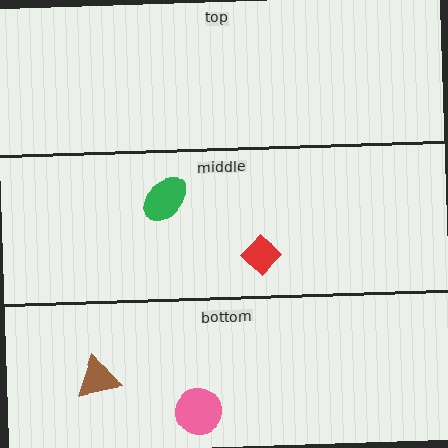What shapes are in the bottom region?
The brown triangle, the pink circle.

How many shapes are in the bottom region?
2.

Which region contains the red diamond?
The middle region.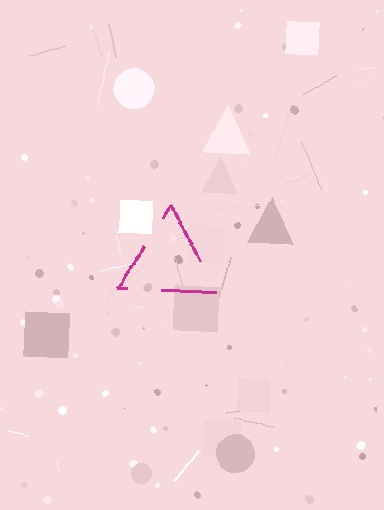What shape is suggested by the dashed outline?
The dashed outline suggests a triangle.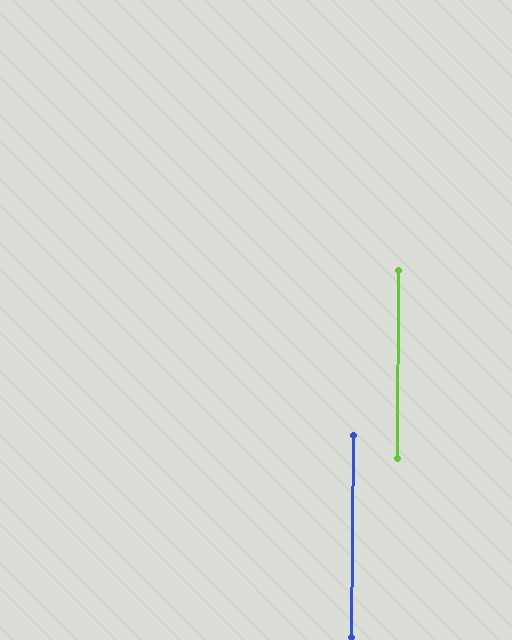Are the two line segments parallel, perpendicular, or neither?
Parallel — their directions differ by only 0.3°.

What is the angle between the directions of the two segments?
Approximately 0 degrees.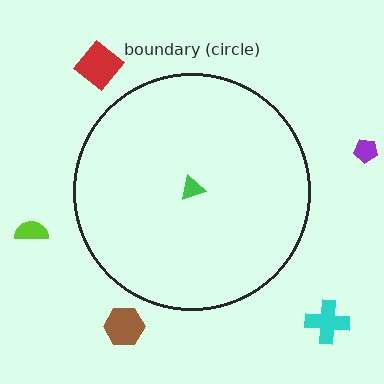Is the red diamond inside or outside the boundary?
Outside.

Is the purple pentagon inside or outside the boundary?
Outside.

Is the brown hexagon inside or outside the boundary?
Outside.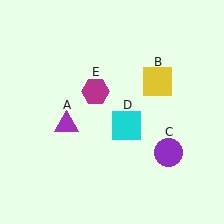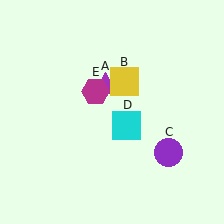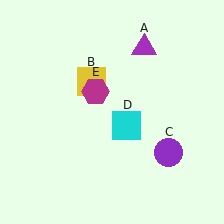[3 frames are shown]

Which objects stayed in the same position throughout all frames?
Purple circle (object C) and cyan square (object D) and magenta hexagon (object E) remained stationary.